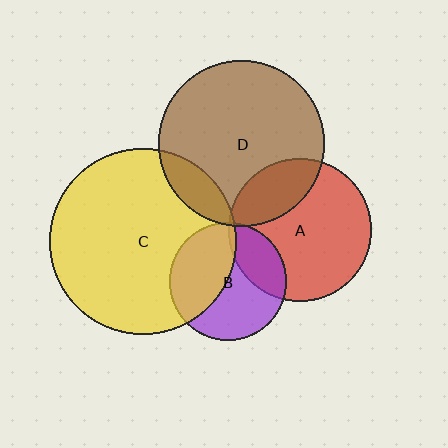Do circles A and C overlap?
Yes.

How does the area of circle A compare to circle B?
Approximately 1.5 times.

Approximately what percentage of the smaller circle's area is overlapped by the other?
Approximately 5%.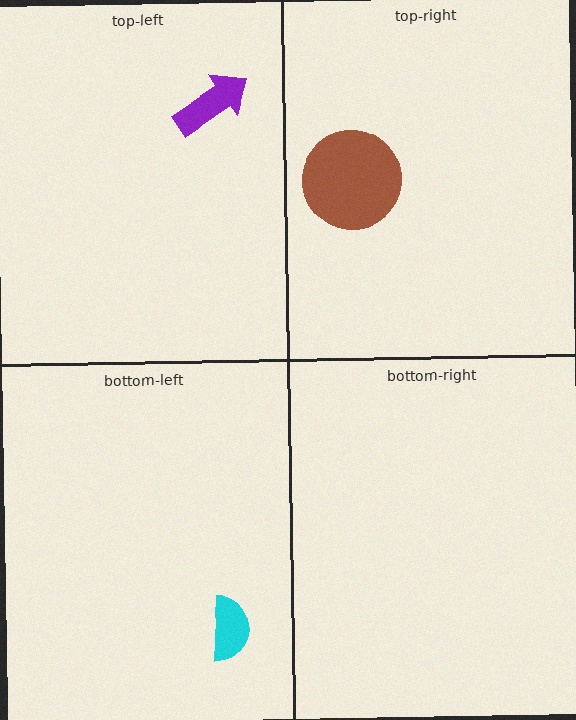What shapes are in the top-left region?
The purple arrow.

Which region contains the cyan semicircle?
The bottom-left region.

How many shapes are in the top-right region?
1.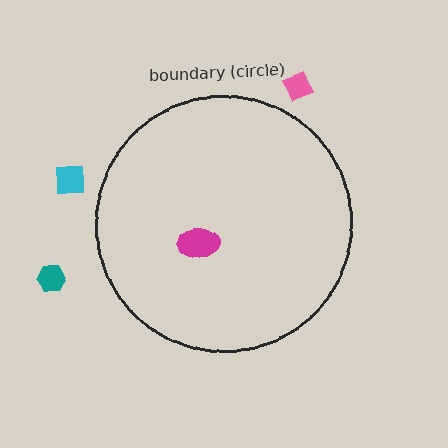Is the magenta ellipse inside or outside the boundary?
Inside.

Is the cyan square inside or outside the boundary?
Outside.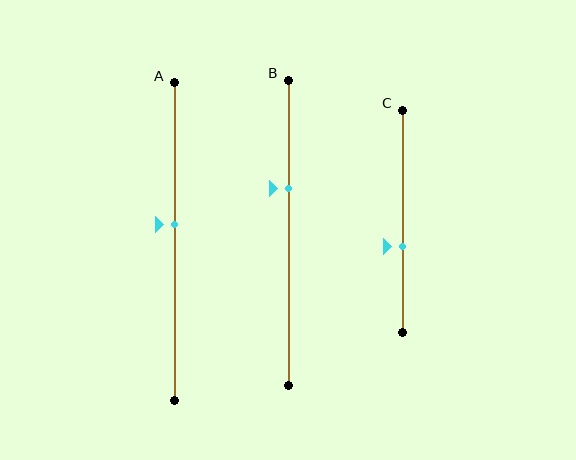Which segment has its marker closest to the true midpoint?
Segment A has its marker closest to the true midpoint.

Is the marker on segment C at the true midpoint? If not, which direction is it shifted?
No, the marker on segment C is shifted downward by about 11% of the segment length.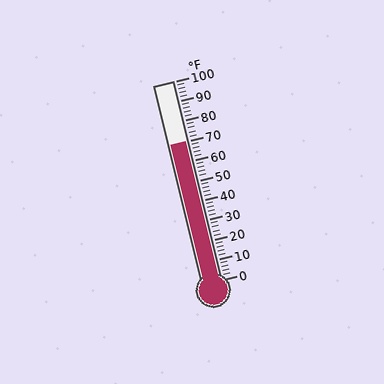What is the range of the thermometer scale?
The thermometer scale ranges from 0°F to 100°F.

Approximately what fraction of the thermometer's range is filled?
The thermometer is filled to approximately 70% of its range.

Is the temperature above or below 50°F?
The temperature is above 50°F.